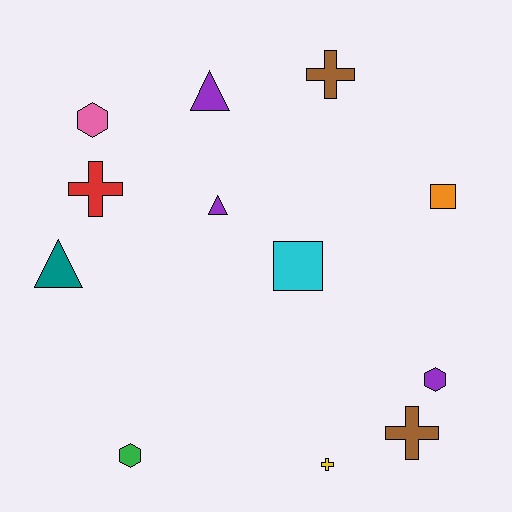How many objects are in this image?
There are 12 objects.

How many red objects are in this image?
There is 1 red object.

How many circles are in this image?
There are no circles.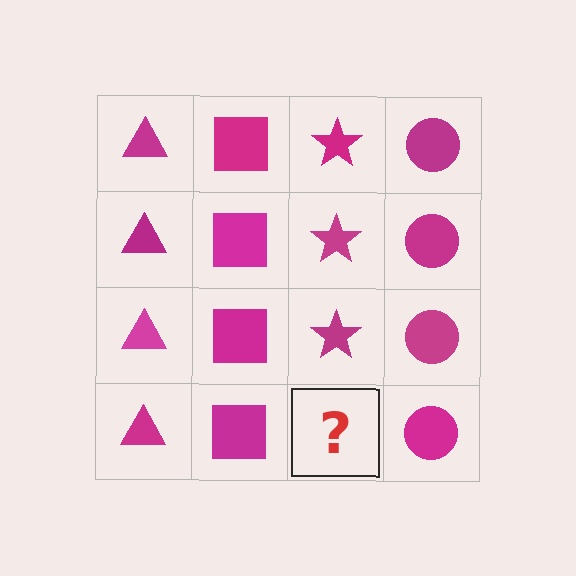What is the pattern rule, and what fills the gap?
The rule is that each column has a consistent shape. The gap should be filled with a magenta star.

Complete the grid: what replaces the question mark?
The question mark should be replaced with a magenta star.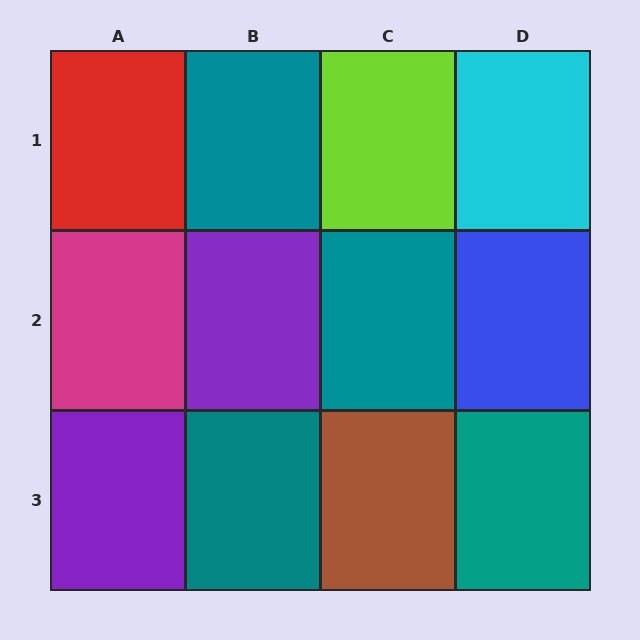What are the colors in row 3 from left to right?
Purple, teal, brown, teal.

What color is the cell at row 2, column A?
Magenta.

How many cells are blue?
1 cell is blue.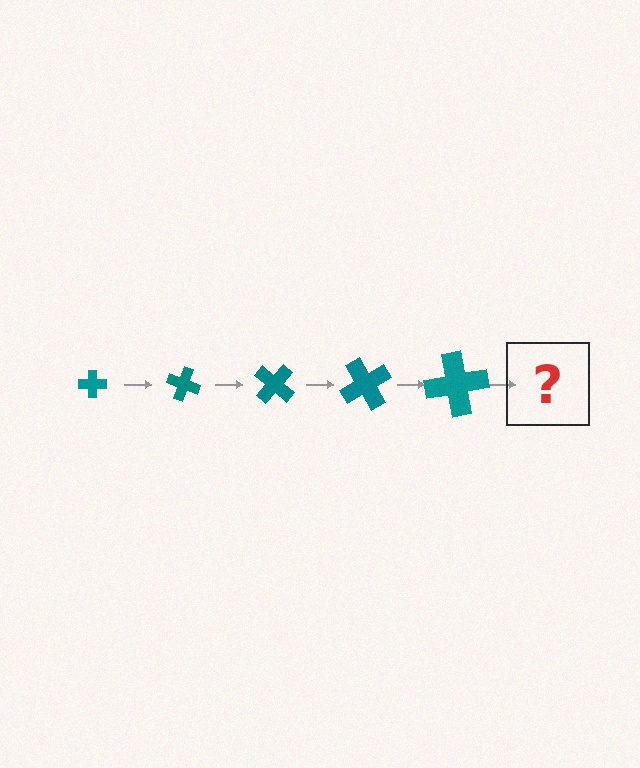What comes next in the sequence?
The next element should be a cross, larger than the previous one and rotated 100 degrees from the start.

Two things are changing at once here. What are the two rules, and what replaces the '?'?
The two rules are that the cross grows larger each step and it rotates 20 degrees each step. The '?' should be a cross, larger than the previous one and rotated 100 degrees from the start.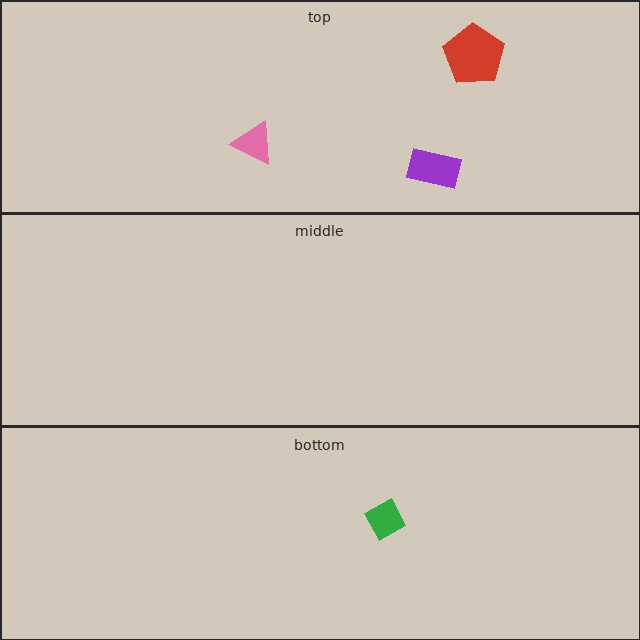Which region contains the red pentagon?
The top region.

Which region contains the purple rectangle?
The top region.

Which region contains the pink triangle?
The top region.